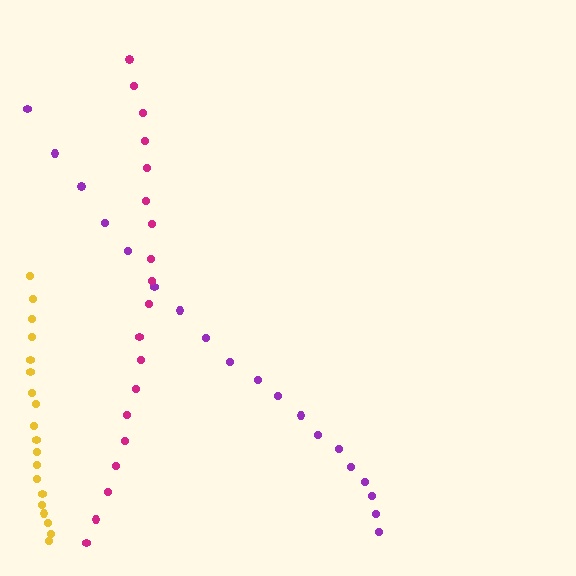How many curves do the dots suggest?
There are 3 distinct paths.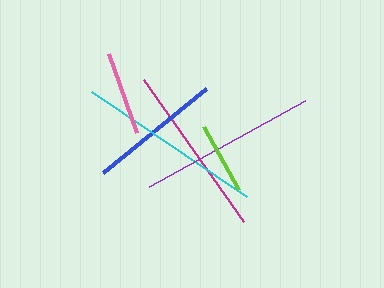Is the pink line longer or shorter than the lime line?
The pink line is longer than the lime line.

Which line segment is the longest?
The cyan line is the longest at approximately 187 pixels.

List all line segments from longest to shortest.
From longest to shortest: cyan, purple, magenta, blue, pink, lime.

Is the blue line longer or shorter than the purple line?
The purple line is longer than the blue line.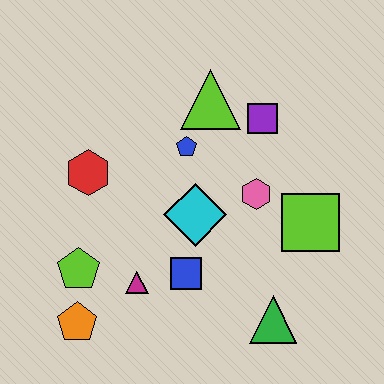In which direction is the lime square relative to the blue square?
The lime square is to the right of the blue square.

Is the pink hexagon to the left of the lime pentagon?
No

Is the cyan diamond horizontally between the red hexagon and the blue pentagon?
No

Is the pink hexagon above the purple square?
No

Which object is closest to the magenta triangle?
The blue square is closest to the magenta triangle.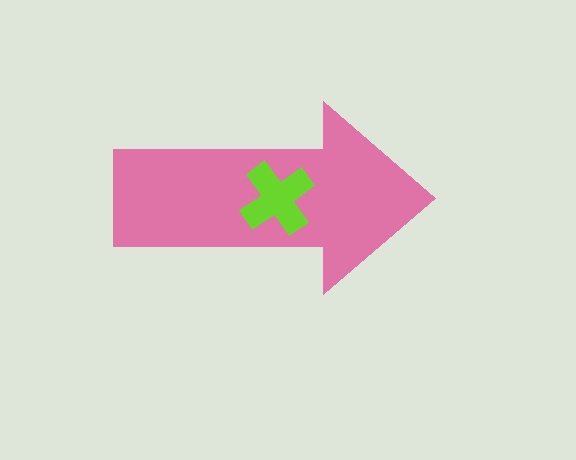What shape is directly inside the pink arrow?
The lime cross.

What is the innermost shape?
The lime cross.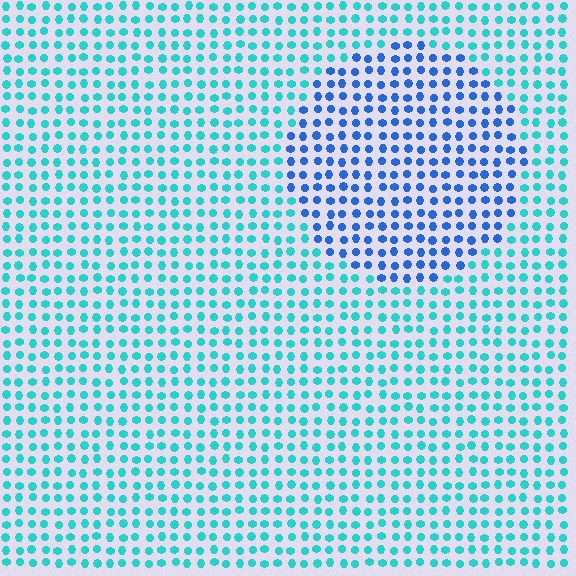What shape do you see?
I see a circle.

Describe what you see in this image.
The image is filled with small cyan elements in a uniform arrangement. A circle-shaped region is visible where the elements are tinted to a slightly different hue, forming a subtle color boundary.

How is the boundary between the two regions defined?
The boundary is defined purely by a slight shift in hue (about 41 degrees). Spacing, size, and orientation are identical on both sides.